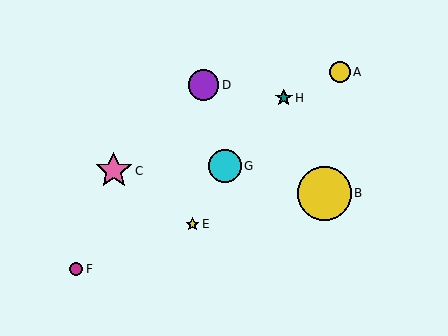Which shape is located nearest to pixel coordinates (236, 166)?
The cyan circle (labeled G) at (225, 166) is nearest to that location.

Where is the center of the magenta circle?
The center of the magenta circle is at (76, 269).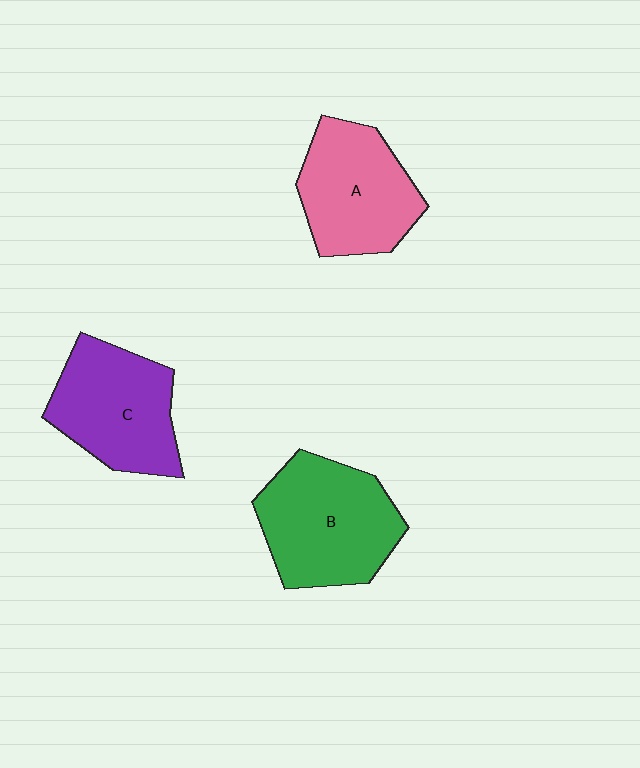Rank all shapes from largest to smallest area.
From largest to smallest: B (green), C (purple), A (pink).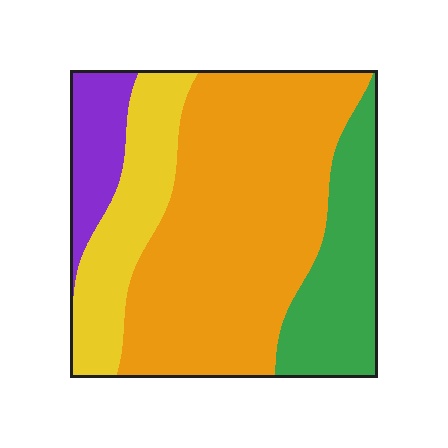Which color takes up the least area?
Purple, at roughly 10%.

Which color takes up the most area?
Orange, at roughly 55%.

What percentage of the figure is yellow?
Yellow covers roughly 20% of the figure.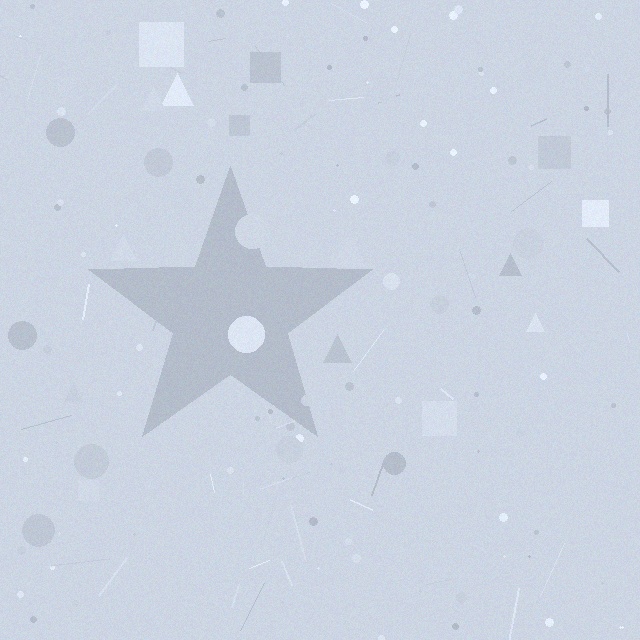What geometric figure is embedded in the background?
A star is embedded in the background.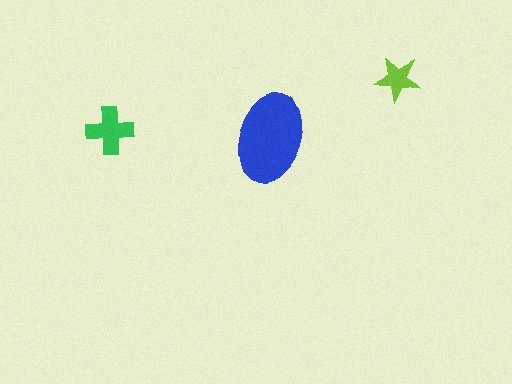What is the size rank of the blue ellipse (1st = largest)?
1st.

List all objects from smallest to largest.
The lime star, the green cross, the blue ellipse.